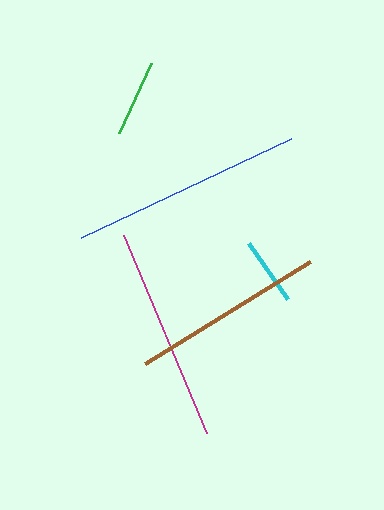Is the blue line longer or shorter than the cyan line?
The blue line is longer than the cyan line.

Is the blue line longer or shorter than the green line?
The blue line is longer than the green line.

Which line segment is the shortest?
The cyan line is the shortest at approximately 69 pixels.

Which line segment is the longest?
The blue line is the longest at approximately 232 pixels.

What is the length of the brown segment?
The brown segment is approximately 194 pixels long.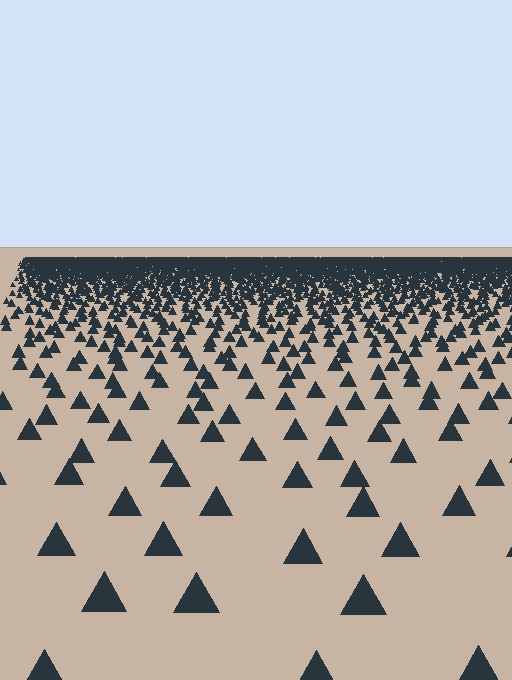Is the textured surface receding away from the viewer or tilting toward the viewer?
The surface is receding away from the viewer. Texture elements get smaller and denser toward the top.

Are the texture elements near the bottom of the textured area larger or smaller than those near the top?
Larger. Near the bottom, elements are closer to the viewer and appear at a bigger on-screen size.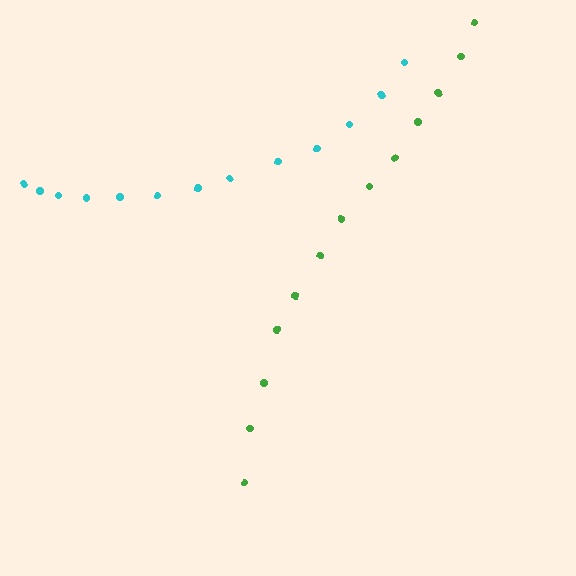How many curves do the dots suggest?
There are 2 distinct paths.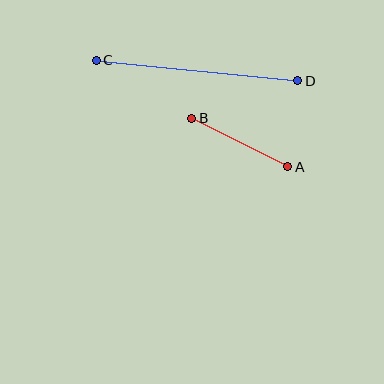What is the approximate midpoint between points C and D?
The midpoint is at approximately (197, 70) pixels.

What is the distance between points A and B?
The distance is approximately 107 pixels.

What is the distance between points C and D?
The distance is approximately 202 pixels.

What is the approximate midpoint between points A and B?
The midpoint is at approximately (240, 143) pixels.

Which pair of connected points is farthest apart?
Points C and D are farthest apart.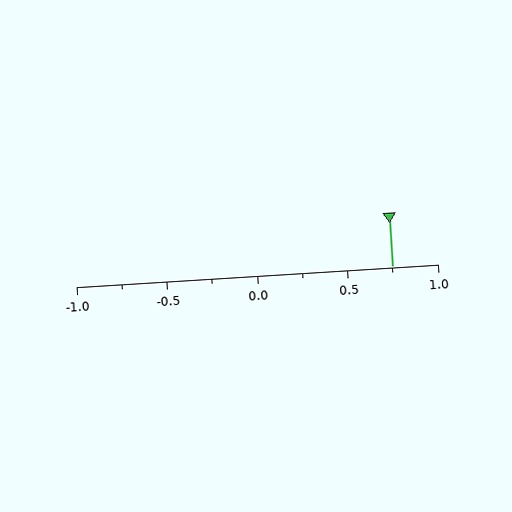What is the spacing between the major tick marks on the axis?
The major ticks are spaced 0.5 apart.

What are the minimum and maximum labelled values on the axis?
The axis runs from -1.0 to 1.0.